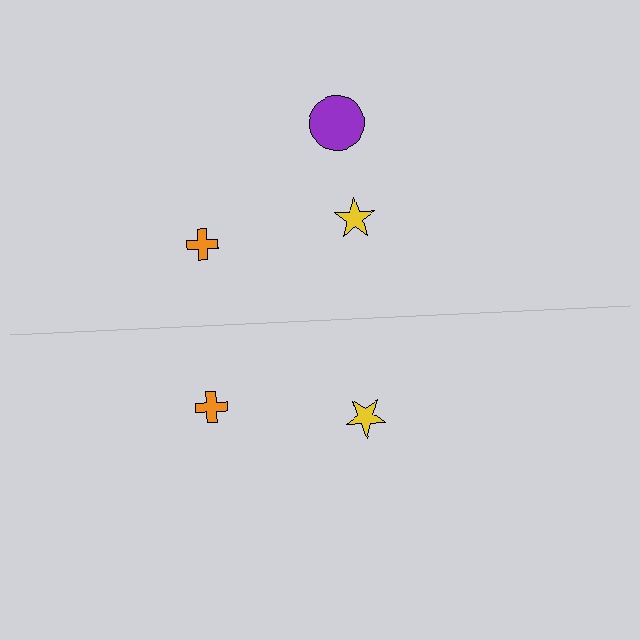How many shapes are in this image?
There are 5 shapes in this image.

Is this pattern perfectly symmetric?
No, the pattern is not perfectly symmetric. A purple circle is missing from the bottom side.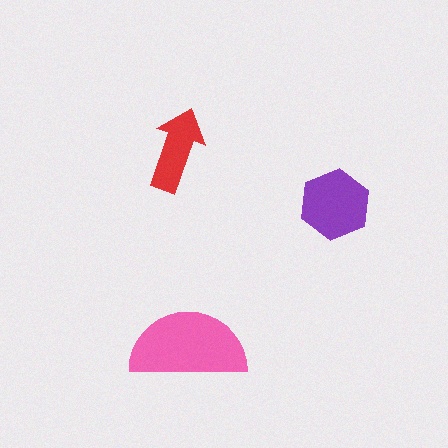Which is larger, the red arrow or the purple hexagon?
The purple hexagon.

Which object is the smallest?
The red arrow.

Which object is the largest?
The pink semicircle.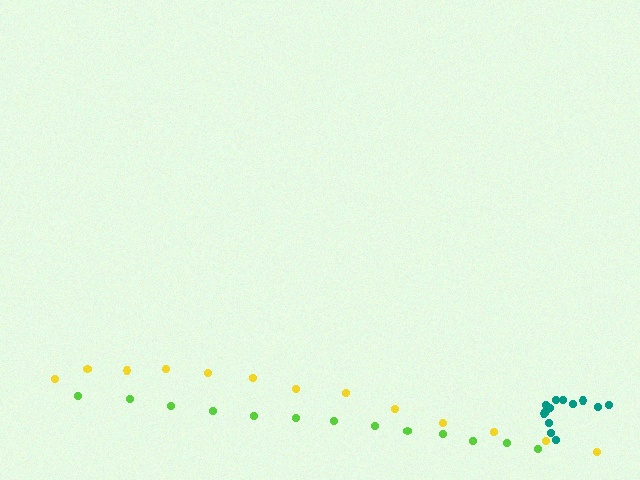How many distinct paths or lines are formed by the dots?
There are 3 distinct paths.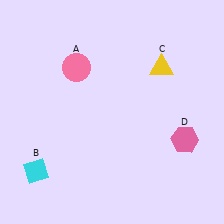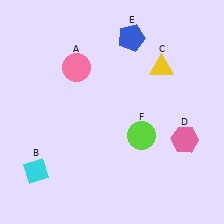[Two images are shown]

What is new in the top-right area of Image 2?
A blue pentagon (E) was added in the top-right area of Image 2.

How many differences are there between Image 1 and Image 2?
There are 2 differences between the two images.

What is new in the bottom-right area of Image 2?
A lime circle (F) was added in the bottom-right area of Image 2.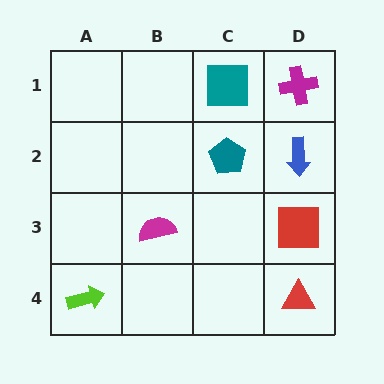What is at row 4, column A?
A lime arrow.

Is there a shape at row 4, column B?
No, that cell is empty.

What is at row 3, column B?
A magenta semicircle.